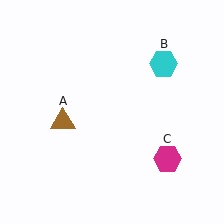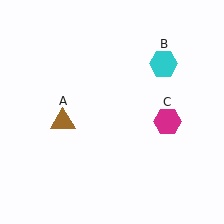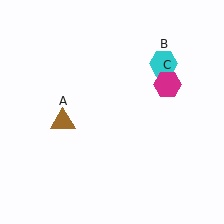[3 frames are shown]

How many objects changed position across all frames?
1 object changed position: magenta hexagon (object C).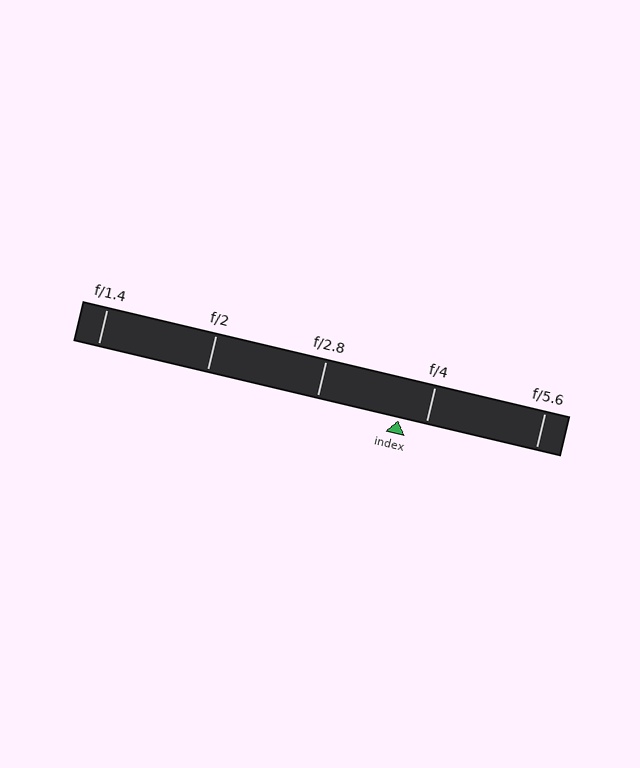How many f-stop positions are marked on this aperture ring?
There are 5 f-stop positions marked.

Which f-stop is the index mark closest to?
The index mark is closest to f/4.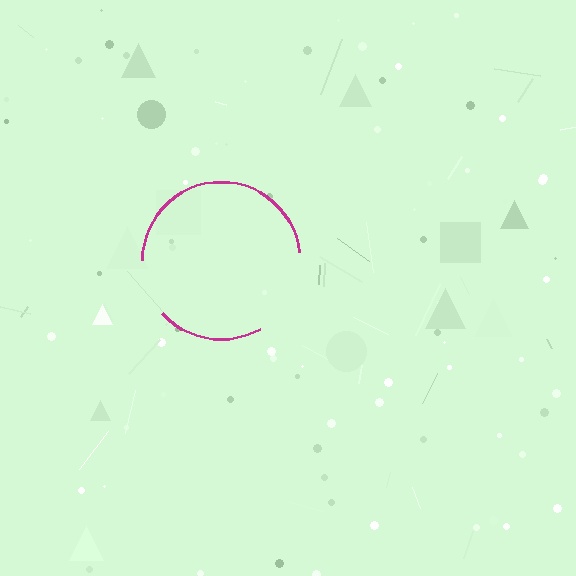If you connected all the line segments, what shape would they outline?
They would outline a circle.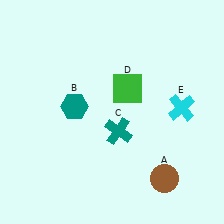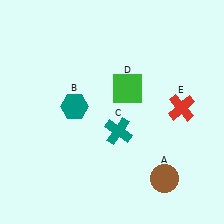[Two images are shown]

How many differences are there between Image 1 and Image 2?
There is 1 difference between the two images.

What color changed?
The cross (E) changed from cyan in Image 1 to red in Image 2.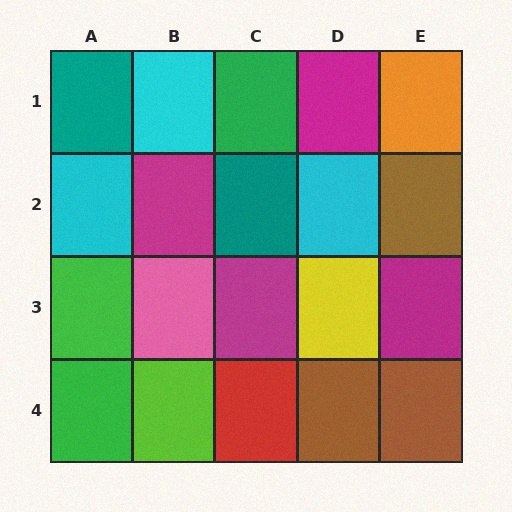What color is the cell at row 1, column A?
Teal.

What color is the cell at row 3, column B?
Pink.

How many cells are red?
1 cell is red.